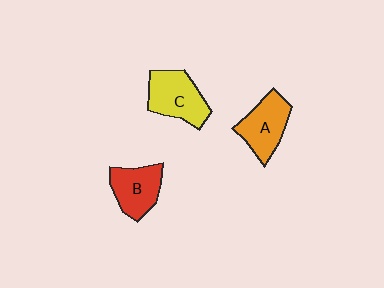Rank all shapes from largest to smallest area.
From largest to smallest: C (yellow), A (orange), B (red).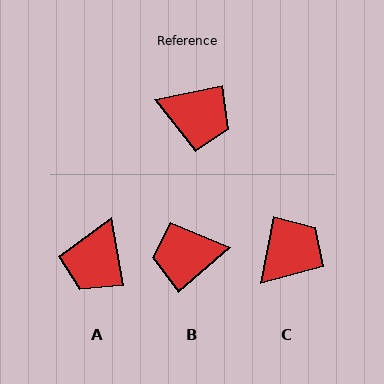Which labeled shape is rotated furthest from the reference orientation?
B, about 151 degrees away.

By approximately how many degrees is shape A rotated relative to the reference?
Approximately 92 degrees clockwise.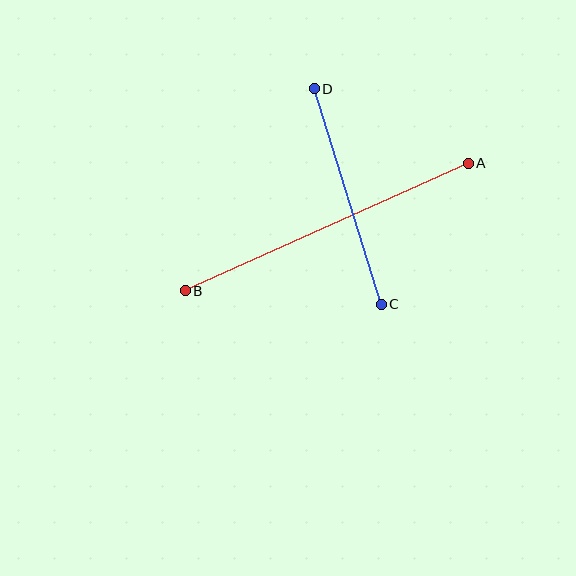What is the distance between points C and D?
The distance is approximately 226 pixels.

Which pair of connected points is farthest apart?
Points A and B are farthest apart.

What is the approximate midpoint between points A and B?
The midpoint is at approximately (327, 227) pixels.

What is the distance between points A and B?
The distance is approximately 311 pixels.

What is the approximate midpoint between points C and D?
The midpoint is at approximately (348, 196) pixels.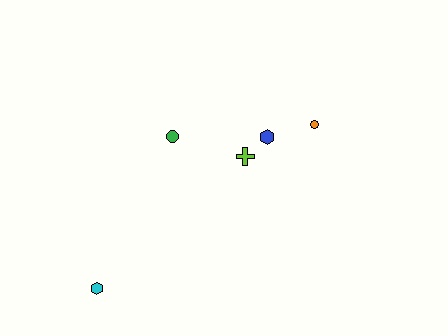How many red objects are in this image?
There are no red objects.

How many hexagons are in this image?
There are 2 hexagons.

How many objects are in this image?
There are 5 objects.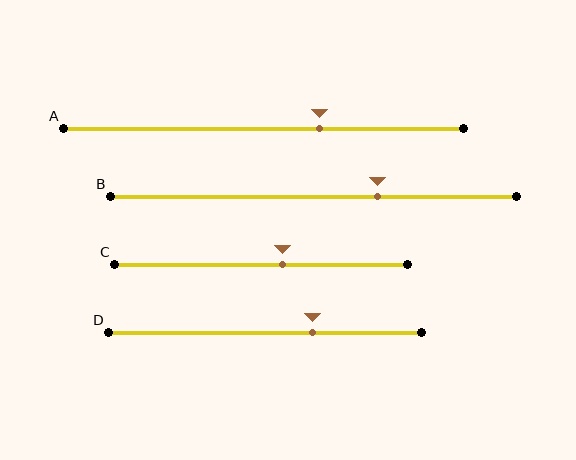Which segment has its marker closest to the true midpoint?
Segment C has its marker closest to the true midpoint.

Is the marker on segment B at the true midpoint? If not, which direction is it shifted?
No, the marker on segment B is shifted to the right by about 16% of the segment length.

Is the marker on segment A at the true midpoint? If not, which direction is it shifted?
No, the marker on segment A is shifted to the right by about 14% of the segment length.